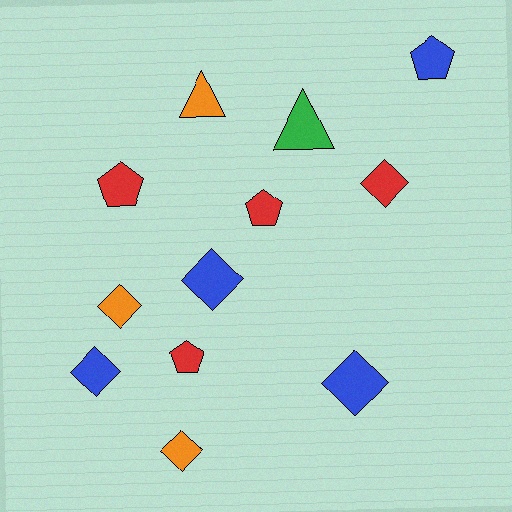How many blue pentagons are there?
There is 1 blue pentagon.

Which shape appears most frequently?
Diamond, with 6 objects.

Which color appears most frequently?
Red, with 4 objects.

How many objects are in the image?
There are 12 objects.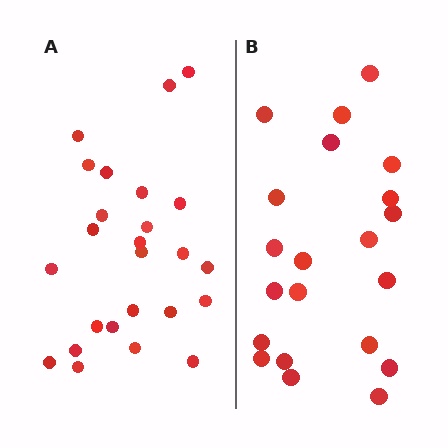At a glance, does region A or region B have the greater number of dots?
Region A (the left region) has more dots.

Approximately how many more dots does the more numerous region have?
Region A has about 4 more dots than region B.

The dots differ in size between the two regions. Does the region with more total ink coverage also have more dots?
No. Region B has more total ink coverage because its dots are larger, but region A actually contains more individual dots. Total area can be misleading — the number of items is what matters here.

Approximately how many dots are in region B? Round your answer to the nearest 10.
About 20 dots. (The exact count is 21, which rounds to 20.)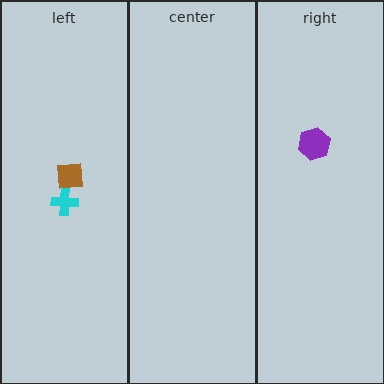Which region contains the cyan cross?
The left region.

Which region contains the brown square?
The left region.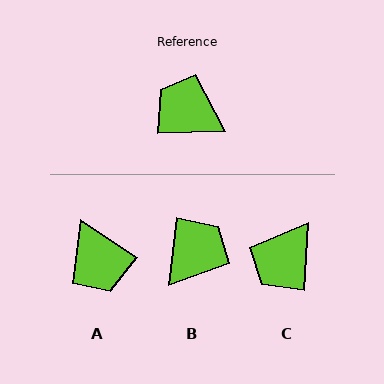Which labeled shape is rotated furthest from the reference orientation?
A, about 145 degrees away.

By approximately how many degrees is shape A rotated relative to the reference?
Approximately 145 degrees counter-clockwise.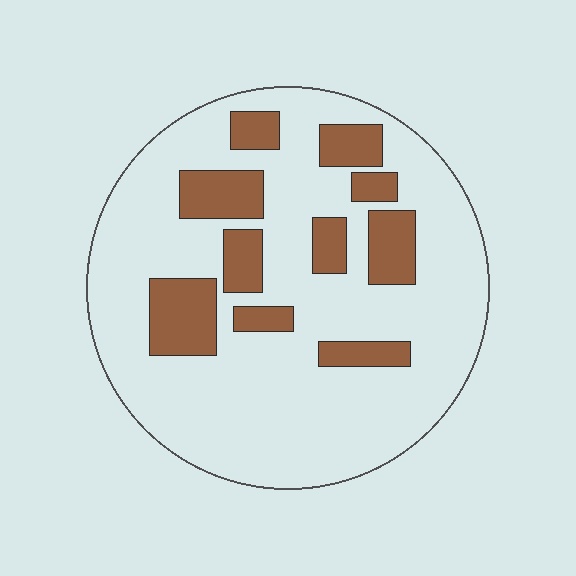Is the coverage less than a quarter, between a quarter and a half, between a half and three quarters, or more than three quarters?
Less than a quarter.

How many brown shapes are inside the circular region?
10.